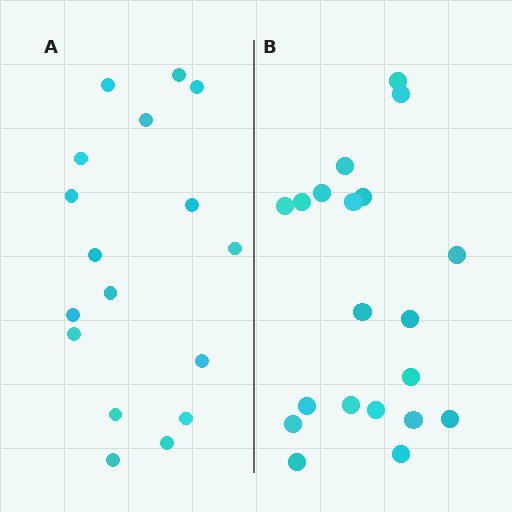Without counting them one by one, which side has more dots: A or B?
Region B (the right region) has more dots.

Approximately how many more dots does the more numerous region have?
Region B has just a few more — roughly 2 or 3 more dots than region A.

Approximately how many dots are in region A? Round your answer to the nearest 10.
About 20 dots. (The exact count is 17, which rounds to 20.)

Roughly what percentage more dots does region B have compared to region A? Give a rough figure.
About 20% more.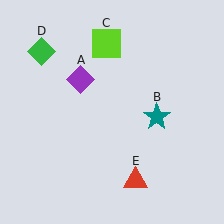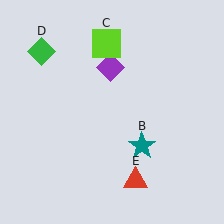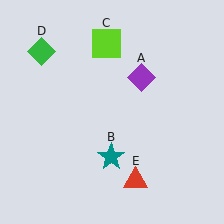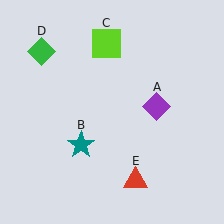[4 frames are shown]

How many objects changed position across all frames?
2 objects changed position: purple diamond (object A), teal star (object B).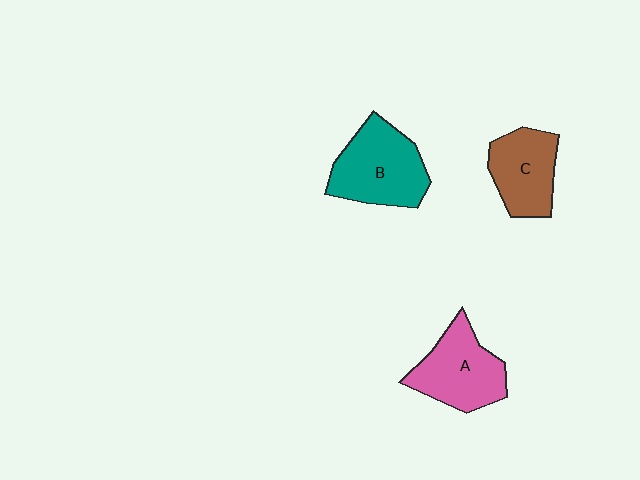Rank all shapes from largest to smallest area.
From largest to smallest: B (teal), A (pink), C (brown).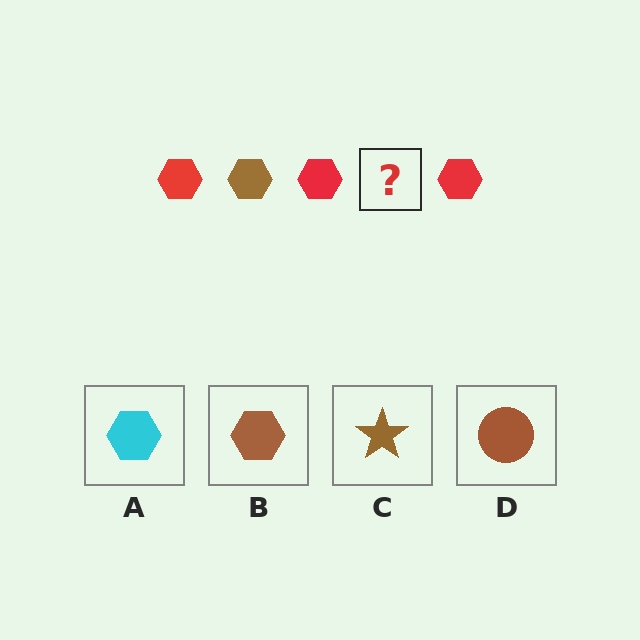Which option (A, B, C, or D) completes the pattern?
B.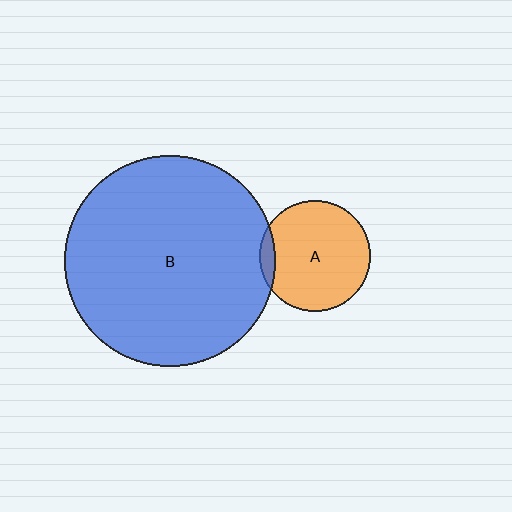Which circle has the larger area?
Circle B (blue).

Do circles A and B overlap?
Yes.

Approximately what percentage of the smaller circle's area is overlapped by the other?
Approximately 10%.